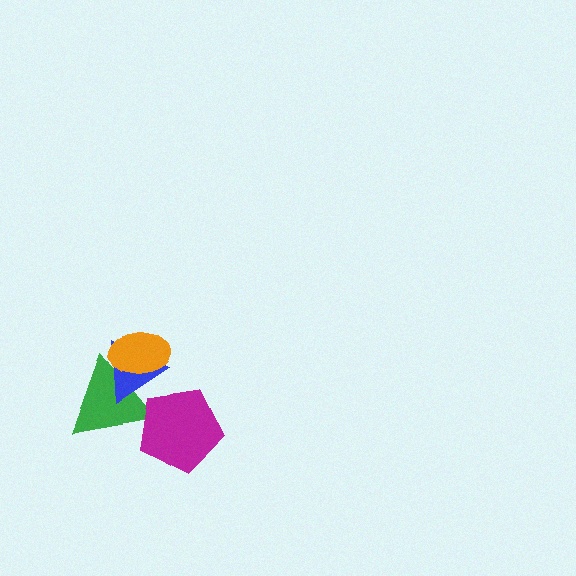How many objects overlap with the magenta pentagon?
1 object overlaps with the magenta pentagon.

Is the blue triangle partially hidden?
Yes, it is partially covered by another shape.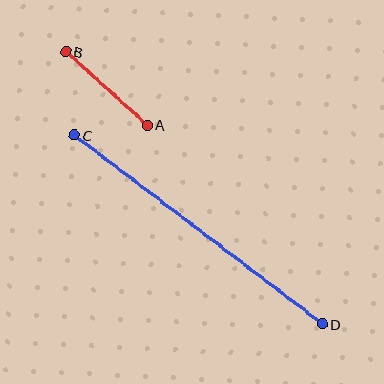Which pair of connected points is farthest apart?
Points C and D are farthest apart.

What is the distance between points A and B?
The distance is approximately 110 pixels.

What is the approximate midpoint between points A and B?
The midpoint is at approximately (107, 88) pixels.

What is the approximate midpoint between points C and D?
The midpoint is at approximately (198, 230) pixels.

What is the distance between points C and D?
The distance is approximately 312 pixels.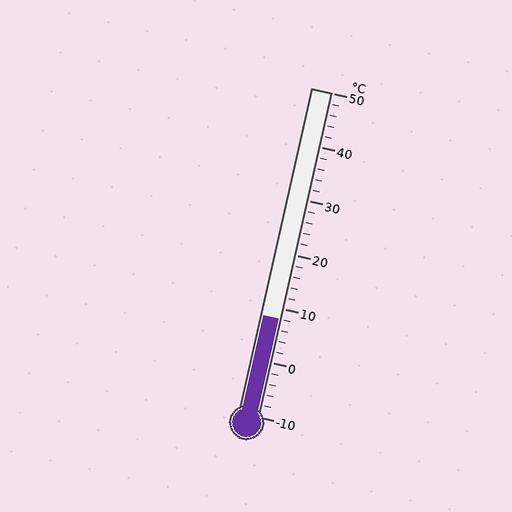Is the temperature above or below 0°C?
The temperature is above 0°C.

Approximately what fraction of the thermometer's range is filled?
The thermometer is filled to approximately 30% of its range.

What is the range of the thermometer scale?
The thermometer scale ranges from -10°C to 50°C.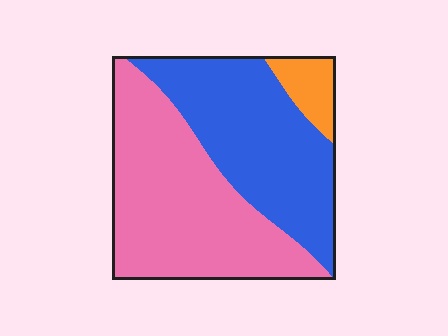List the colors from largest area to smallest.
From largest to smallest: pink, blue, orange.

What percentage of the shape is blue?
Blue covers roughly 40% of the shape.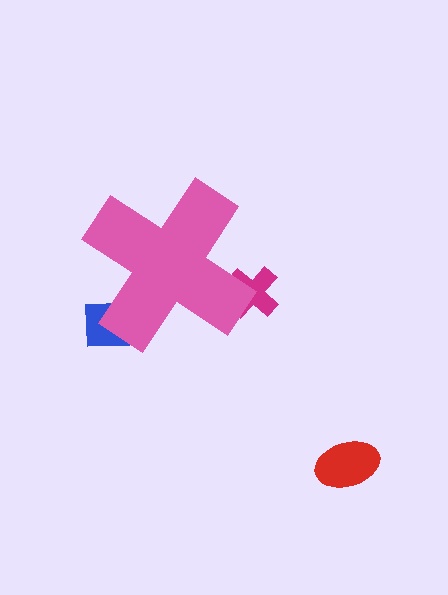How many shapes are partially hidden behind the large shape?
2 shapes are partially hidden.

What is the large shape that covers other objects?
A pink cross.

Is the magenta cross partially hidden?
Yes, the magenta cross is partially hidden behind the pink cross.